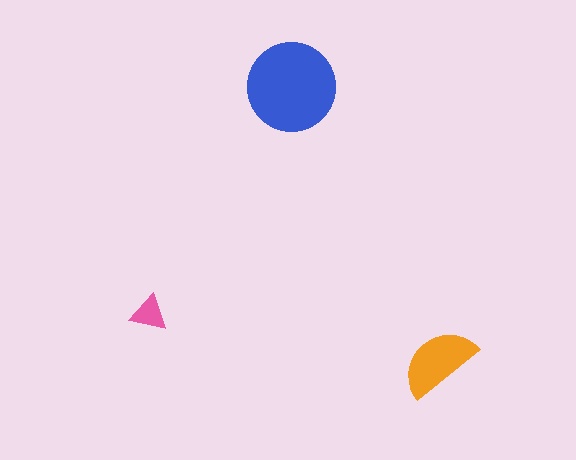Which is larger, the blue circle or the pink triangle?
The blue circle.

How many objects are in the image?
There are 3 objects in the image.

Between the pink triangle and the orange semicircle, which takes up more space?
The orange semicircle.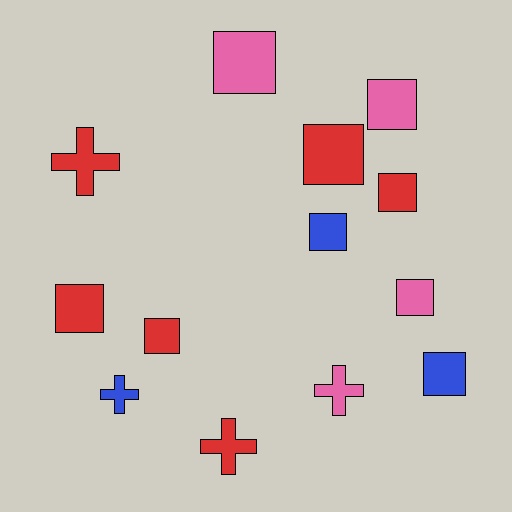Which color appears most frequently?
Red, with 6 objects.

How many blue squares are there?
There are 2 blue squares.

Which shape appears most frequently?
Square, with 9 objects.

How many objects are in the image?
There are 13 objects.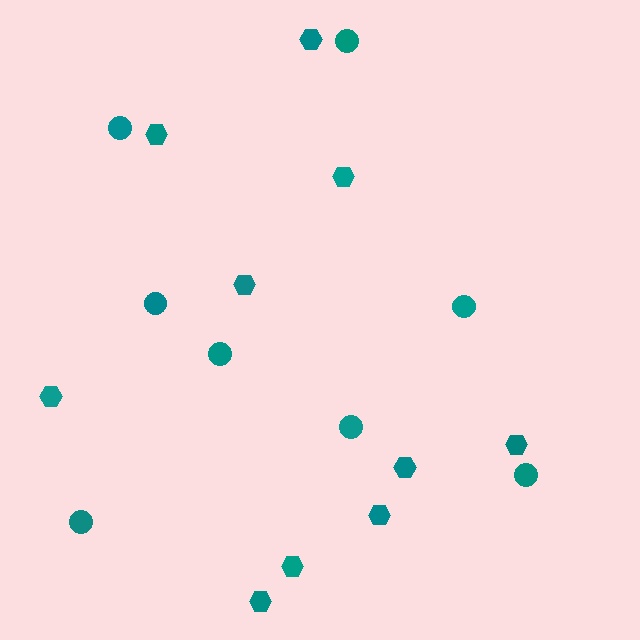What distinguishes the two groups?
There are 2 groups: one group of hexagons (10) and one group of circles (8).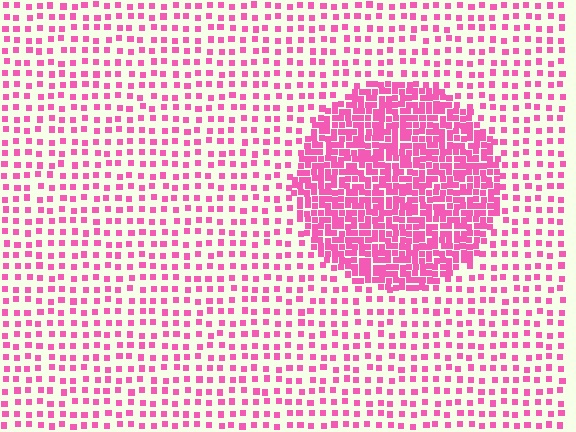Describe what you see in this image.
The image contains small pink elements arranged at two different densities. A circle-shaped region is visible where the elements are more densely packed than the surrounding area.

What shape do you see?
I see a circle.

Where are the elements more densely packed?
The elements are more densely packed inside the circle boundary.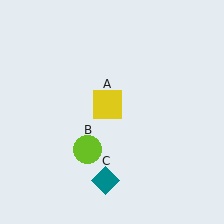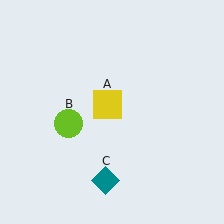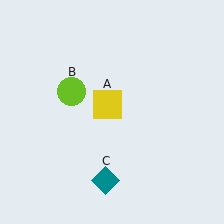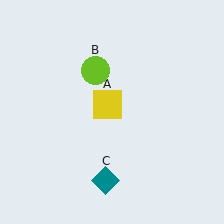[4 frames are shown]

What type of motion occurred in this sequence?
The lime circle (object B) rotated clockwise around the center of the scene.